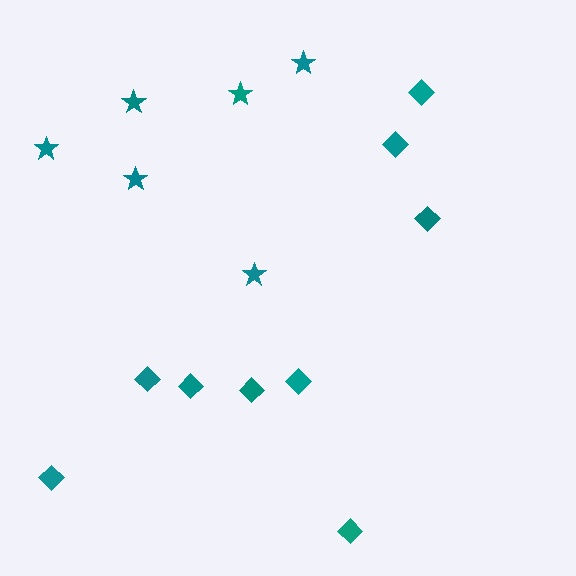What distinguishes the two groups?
There are 2 groups: one group of stars (6) and one group of diamonds (9).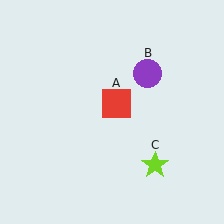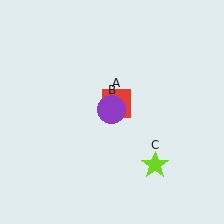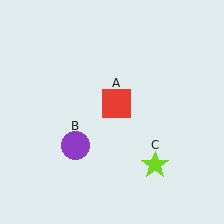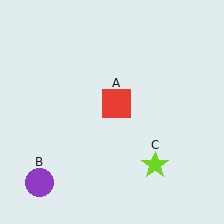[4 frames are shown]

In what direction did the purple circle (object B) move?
The purple circle (object B) moved down and to the left.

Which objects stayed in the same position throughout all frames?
Red square (object A) and lime star (object C) remained stationary.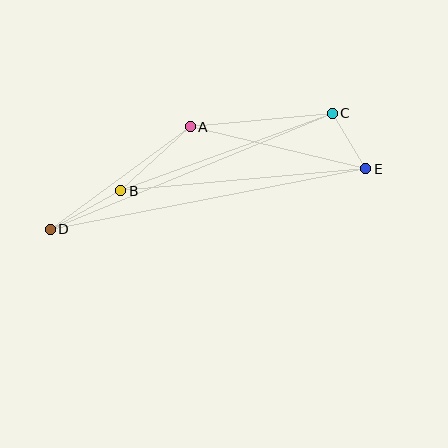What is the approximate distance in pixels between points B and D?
The distance between B and D is approximately 80 pixels.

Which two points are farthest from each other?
Points D and E are farthest from each other.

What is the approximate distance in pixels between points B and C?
The distance between B and C is approximately 226 pixels.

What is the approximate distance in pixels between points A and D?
The distance between A and D is approximately 173 pixels.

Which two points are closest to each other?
Points C and E are closest to each other.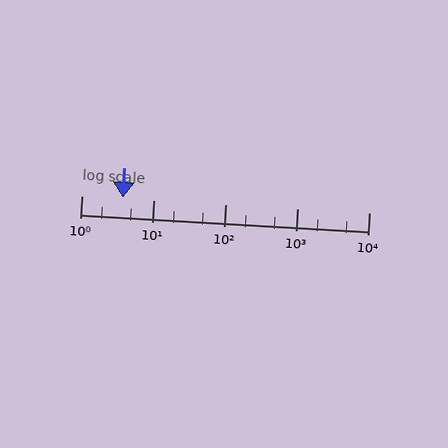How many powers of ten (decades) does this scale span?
The scale spans 4 decades, from 1 to 10000.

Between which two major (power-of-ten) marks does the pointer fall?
The pointer is between 1 and 10.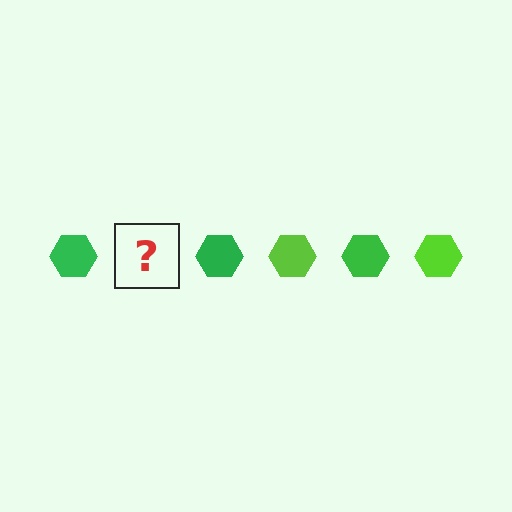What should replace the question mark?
The question mark should be replaced with a lime hexagon.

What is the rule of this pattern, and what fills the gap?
The rule is that the pattern cycles through green, lime hexagons. The gap should be filled with a lime hexagon.